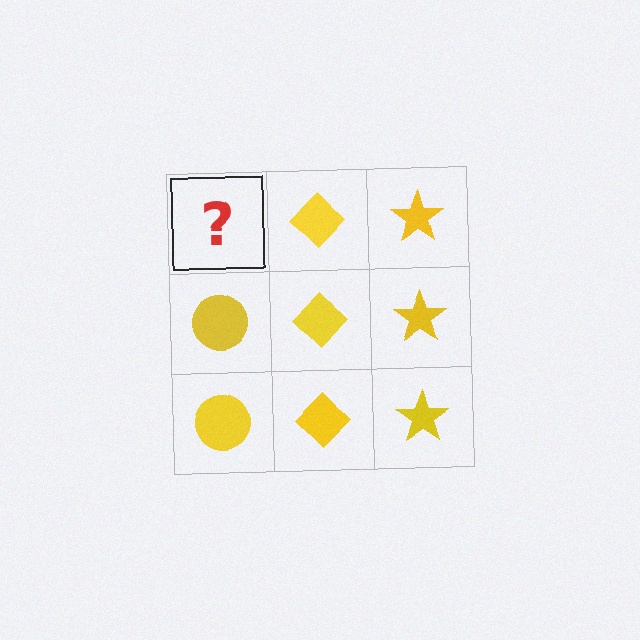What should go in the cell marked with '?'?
The missing cell should contain a yellow circle.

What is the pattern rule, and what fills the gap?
The rule is that each column has a consistent shape. The gap should be filled with a yellow circle.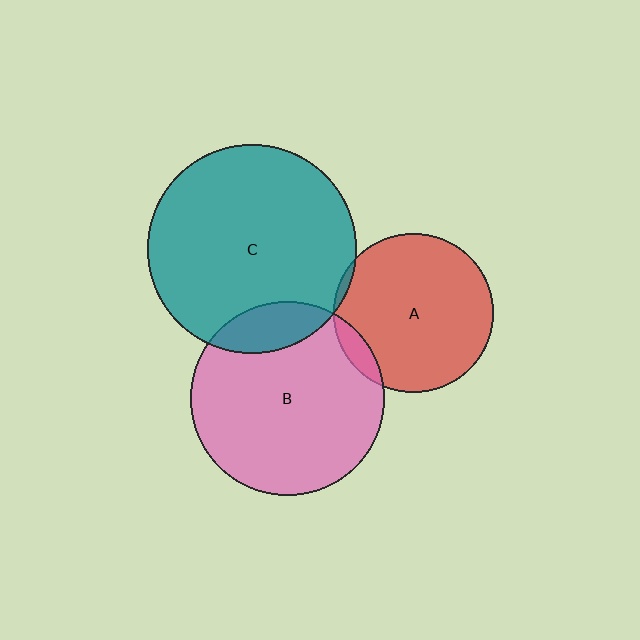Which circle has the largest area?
Circle C (teal).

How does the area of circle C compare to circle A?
Approximately 1.7 times.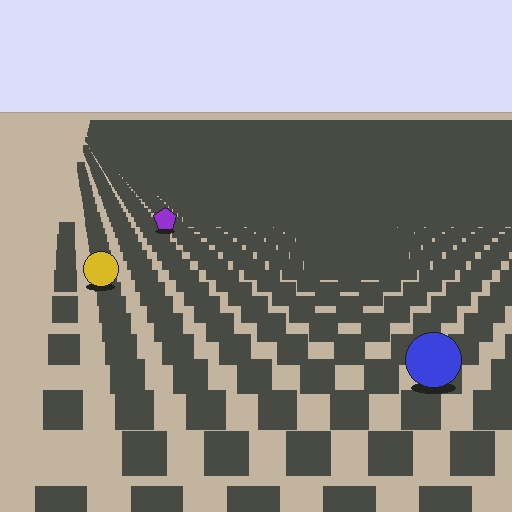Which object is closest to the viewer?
The blue circle is closest. The texture marks near it are larger and more spread out.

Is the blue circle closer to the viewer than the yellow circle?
Yes. The blue circle is closer — you can tell from the texture gradient: the ground texture is coarser near it.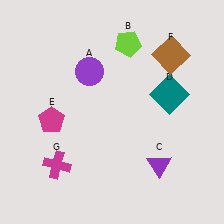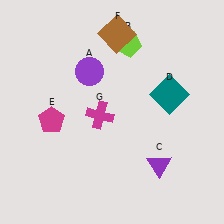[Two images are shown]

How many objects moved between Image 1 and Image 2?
2 objects moved between the two images.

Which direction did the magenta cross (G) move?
The magenta cross (G) moved up.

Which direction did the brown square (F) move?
The brown square (F) moved left.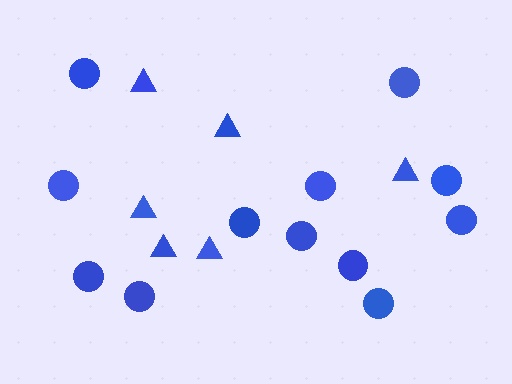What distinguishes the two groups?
There are 2 groups: one group of triangles (6) and one group of circles (12).